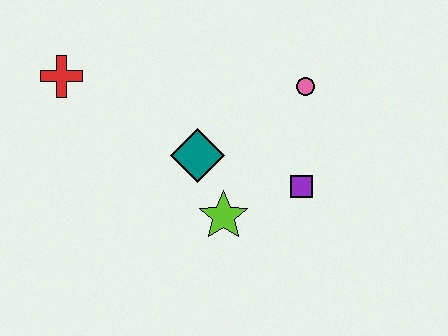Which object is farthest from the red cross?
The purple square is farthest from the red cross.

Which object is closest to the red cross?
The teal diamond is closest to the red cross.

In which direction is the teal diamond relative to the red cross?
The teal diamond is to the right of the red cross.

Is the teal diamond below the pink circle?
Yes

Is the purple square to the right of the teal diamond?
Yes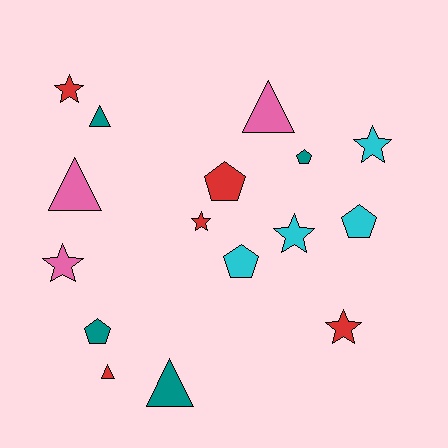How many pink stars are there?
There is 1 pink star.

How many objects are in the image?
There are 16 objects.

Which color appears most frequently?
Red, with 5 objects.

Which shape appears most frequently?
Star, with 6 objects.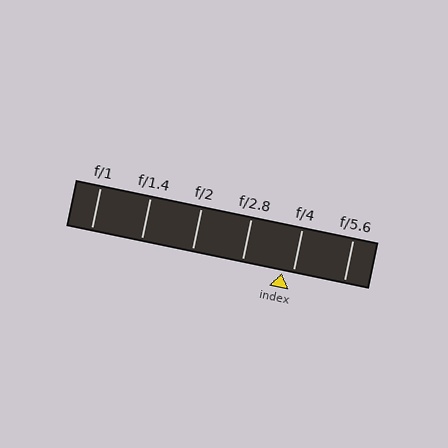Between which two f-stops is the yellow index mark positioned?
The index mark is between f/2.8 and f/4.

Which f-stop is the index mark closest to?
The index mark is closest to f/4.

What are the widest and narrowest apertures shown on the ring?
The widest aperture shown is f/1 and the narrowest is f/5.6.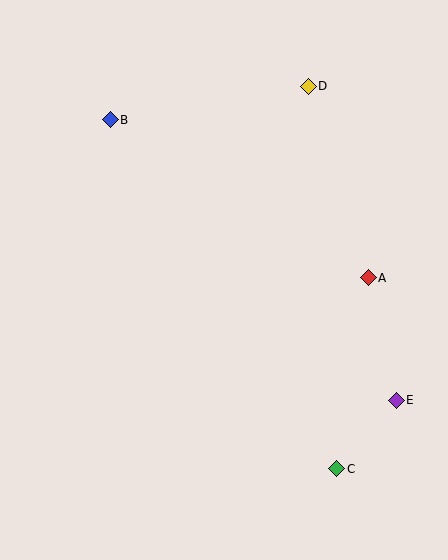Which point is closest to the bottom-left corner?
Point C is closest to the bottom-left corner.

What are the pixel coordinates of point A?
Point A is at (368, 278).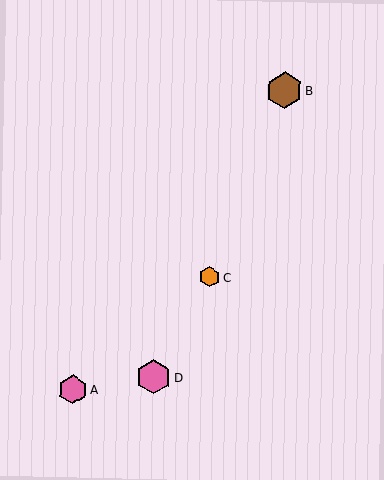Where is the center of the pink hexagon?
The center of the pink hexagon is at (154, 377).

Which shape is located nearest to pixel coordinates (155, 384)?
The pink hexagon (labeled D) at (154, 377) is nearest to that location.